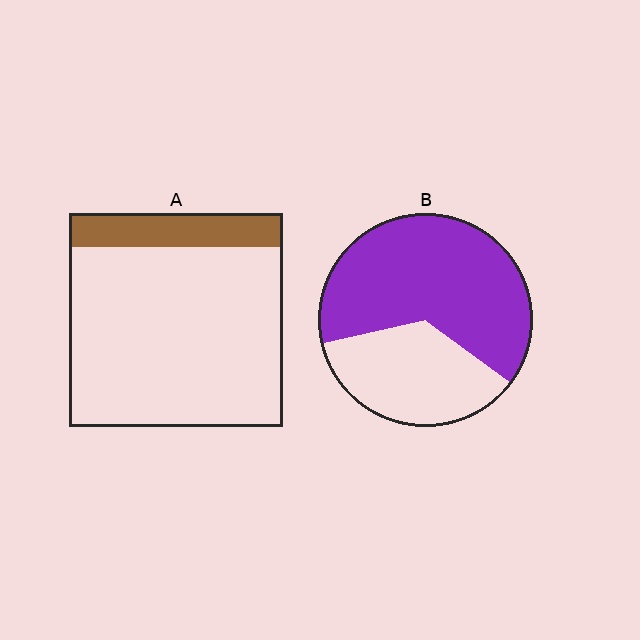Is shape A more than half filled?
No.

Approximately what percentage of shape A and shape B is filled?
A is approximately 15% and B is approximately 65%.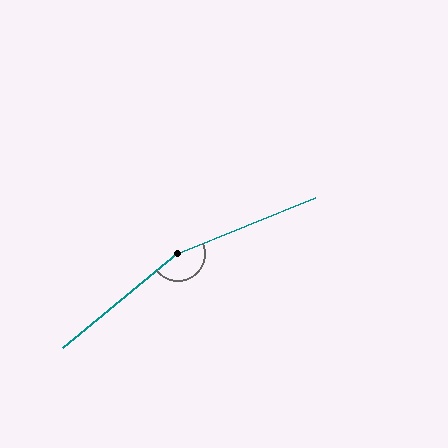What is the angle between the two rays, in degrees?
Approximately 163 degrees.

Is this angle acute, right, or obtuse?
It is obtuse.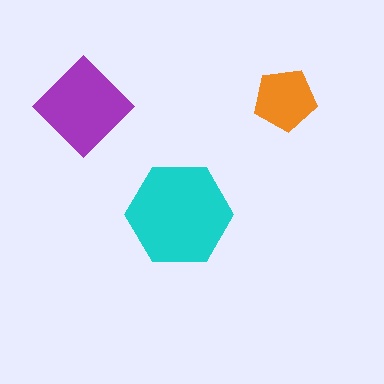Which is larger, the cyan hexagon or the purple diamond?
The cyan hexagon.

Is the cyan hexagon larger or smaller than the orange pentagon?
Larger.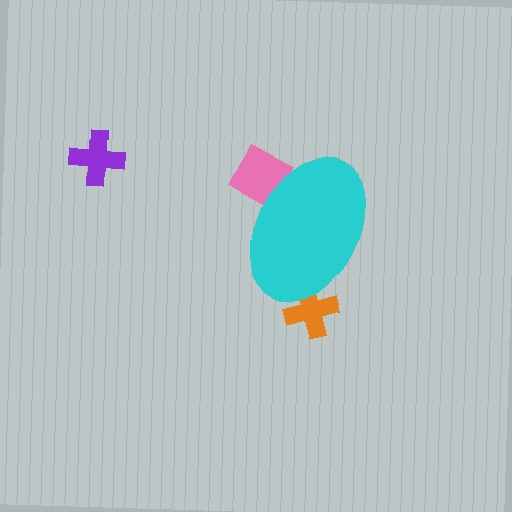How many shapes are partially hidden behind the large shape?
2 shapes are partially hidden.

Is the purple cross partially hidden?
No, the purple cross is fully visible.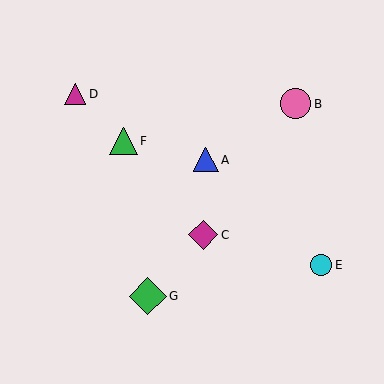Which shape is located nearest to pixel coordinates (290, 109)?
The pink circle (labeled B) at (295, 104) is nearest to that location.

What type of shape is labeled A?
Shape A is a blue triangle.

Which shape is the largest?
The green diamond (labeled G) is the largest.